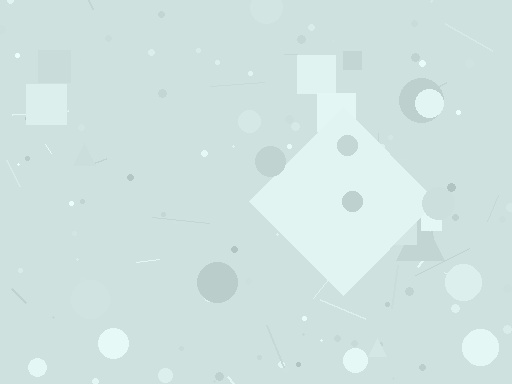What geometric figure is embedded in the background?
A diamond is embedded in the background.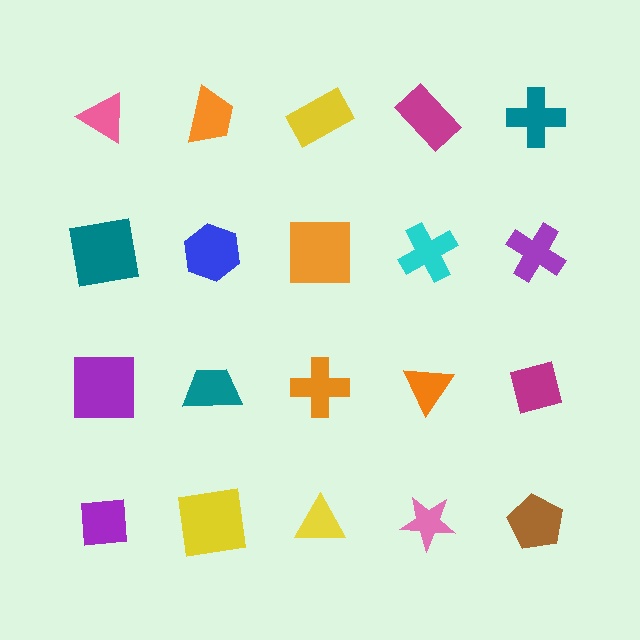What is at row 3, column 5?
A magenta square.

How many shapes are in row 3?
5 shapes.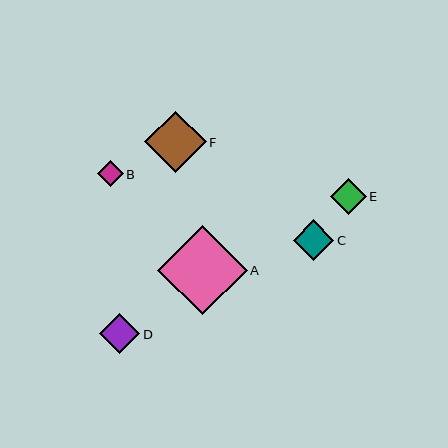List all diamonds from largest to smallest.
From largest to smallest: A, F, C, D, E, B.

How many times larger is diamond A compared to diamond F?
Diamond A is approximately 1.5 times the size of diamond F.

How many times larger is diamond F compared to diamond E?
Diamond F is approximately 1.7 times the size of diamond E.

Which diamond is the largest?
Diamond A is the largest with a size of approximately 89 pixels.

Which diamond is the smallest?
Diamond B is the smallest with a size of approximately 25 pixels.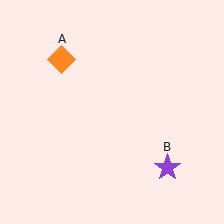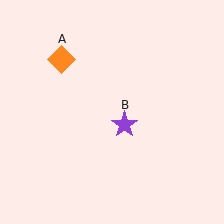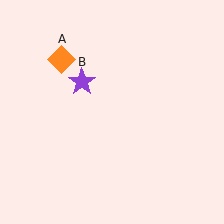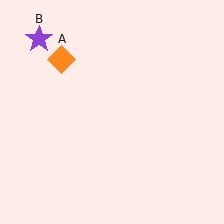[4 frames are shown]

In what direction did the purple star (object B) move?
The purple star (object B) moved up and to the left.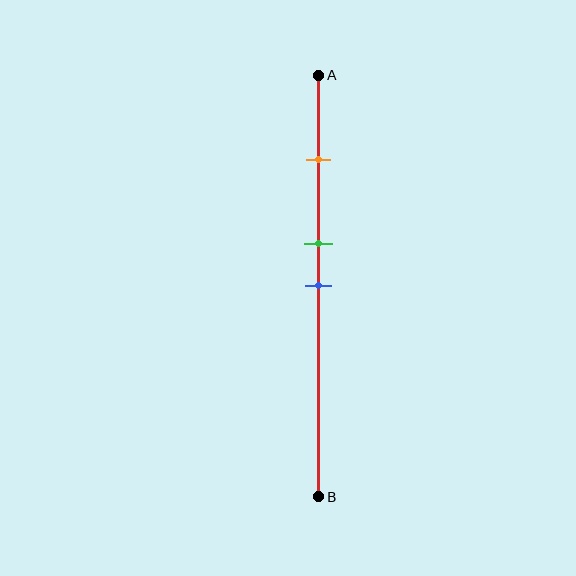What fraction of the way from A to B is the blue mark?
The blue mark is approximately 50% (0.5) of the way from A to B.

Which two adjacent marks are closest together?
The green and blue marks are the closest adjacent pair.